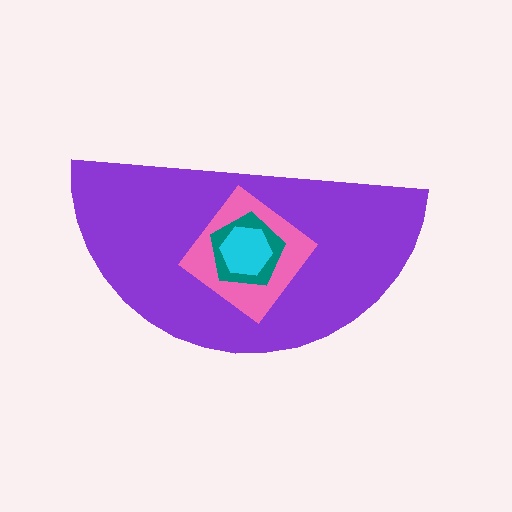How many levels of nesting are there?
4.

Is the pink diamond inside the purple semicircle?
Yes.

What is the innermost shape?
The cyan hexagon.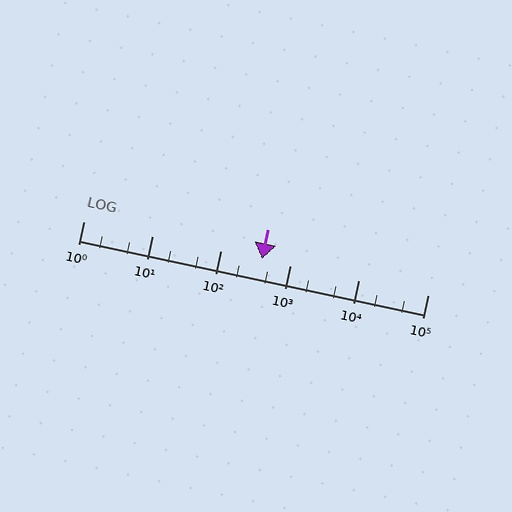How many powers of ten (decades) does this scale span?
The scale spans 5 decades, from 1 to 100000.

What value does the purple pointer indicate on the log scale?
The pointer indicates approximately 390.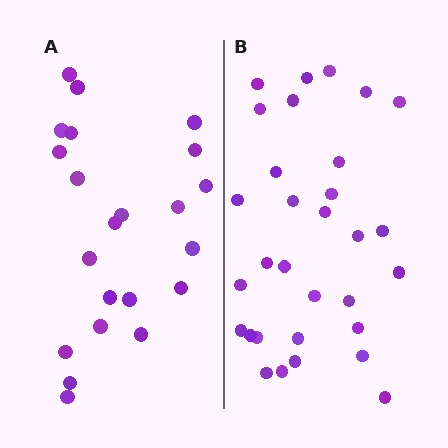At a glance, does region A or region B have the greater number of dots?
Region B (the right region) has more dots.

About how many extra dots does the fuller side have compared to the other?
Region B has roughly 8 or so more dots than region A.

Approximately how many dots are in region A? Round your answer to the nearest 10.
About 20 dots. (The exact count is 22, which rounds to 20.)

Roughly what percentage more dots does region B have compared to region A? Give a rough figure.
About 40% more.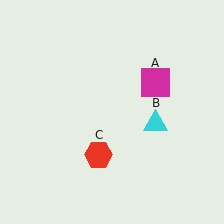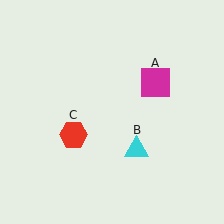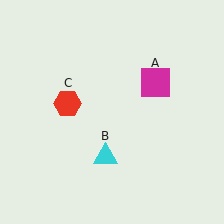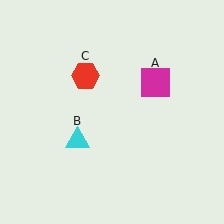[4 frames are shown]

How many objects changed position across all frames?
2 objects changed position: cyan triangle (object B), red hexagon (object C).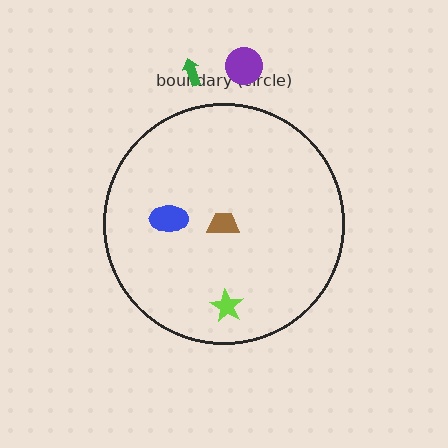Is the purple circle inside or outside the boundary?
Outside.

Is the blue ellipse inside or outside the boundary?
Inside.